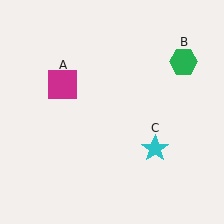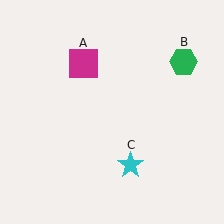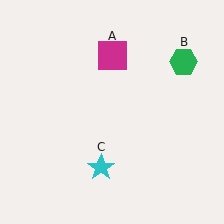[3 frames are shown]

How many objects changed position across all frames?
2 objects changed position: magenta square (object A), cyan star (object C).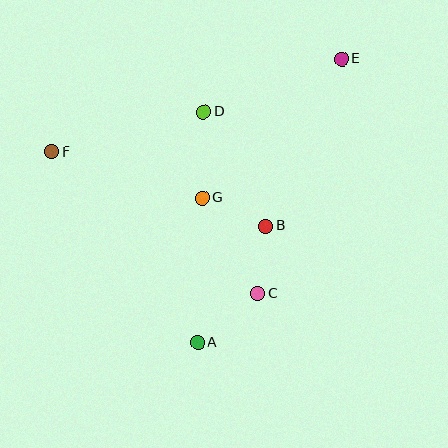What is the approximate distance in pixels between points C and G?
The distance between C and G is approximately 110 pixels.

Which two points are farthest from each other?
Points A and E are farthest from each other.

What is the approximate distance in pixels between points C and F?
The distance between C and F is approximately 250 pixels.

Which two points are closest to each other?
Points B and C are closest to each other.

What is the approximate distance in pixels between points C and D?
The distance between C and D is approximately 189 pixels.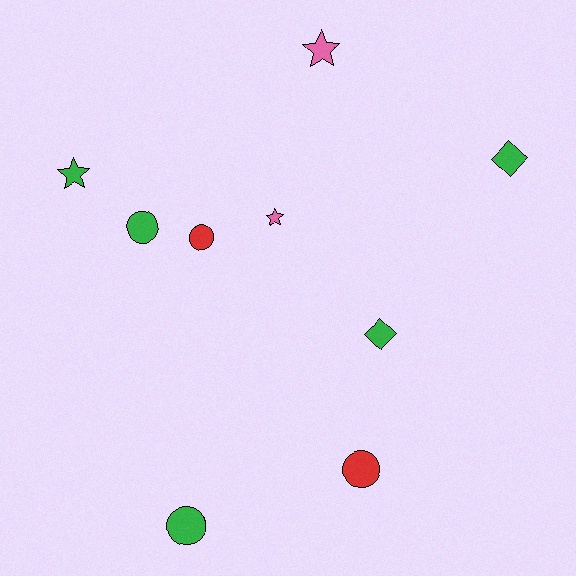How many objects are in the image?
There are 9 objects.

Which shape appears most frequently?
Circle, with 4 objects.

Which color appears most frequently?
Green, with 5 objects.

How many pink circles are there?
There are no pink circles.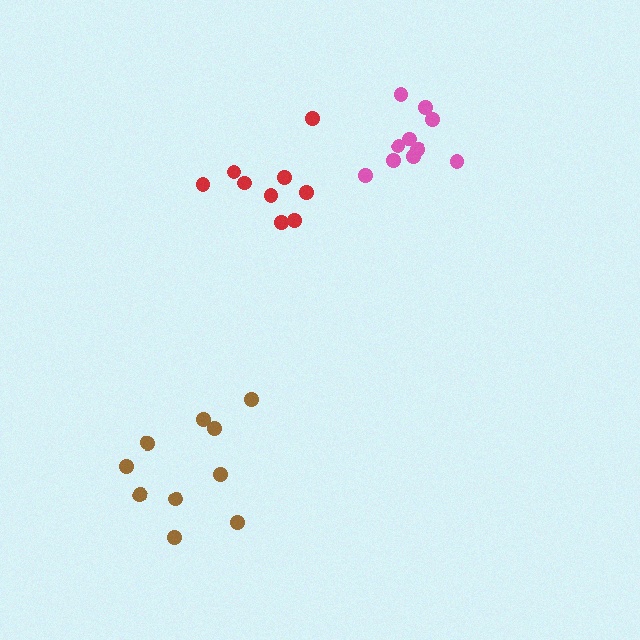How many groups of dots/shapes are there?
There are 3 groups.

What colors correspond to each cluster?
The clusters are colored: red, brown, pink.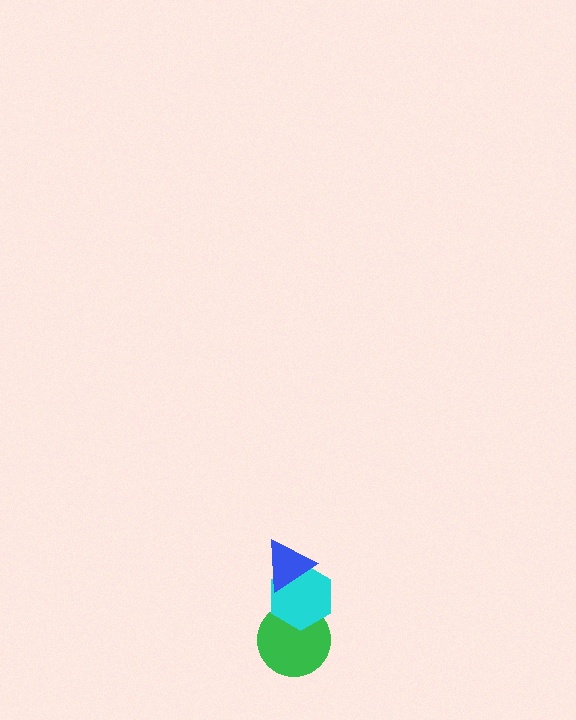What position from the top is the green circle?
The green circle is 3rd from the top.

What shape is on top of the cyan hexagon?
The blue triangle is on top of the cyan hexagon.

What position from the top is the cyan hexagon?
The cyan hexagon is 2nd from the top.